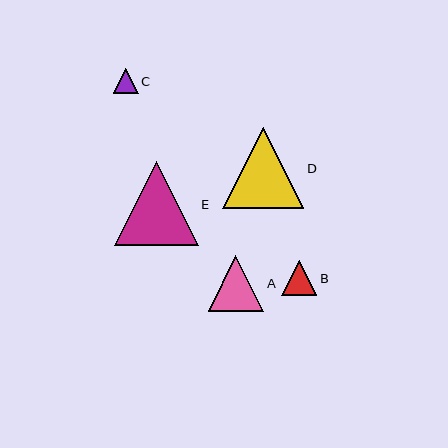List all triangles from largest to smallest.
From largest to smallest: E, D, A, B, C.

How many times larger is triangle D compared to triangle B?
Triangle D is approximately 2.3 times the size of triangle B.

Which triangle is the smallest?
Triangle C is the smallest with a size of approximately 25 pixels.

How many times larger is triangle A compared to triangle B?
Triangle A is approximately 1.6 times the size of triangle B.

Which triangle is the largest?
Triangle E is the largest with a size of approximately 84 pixels.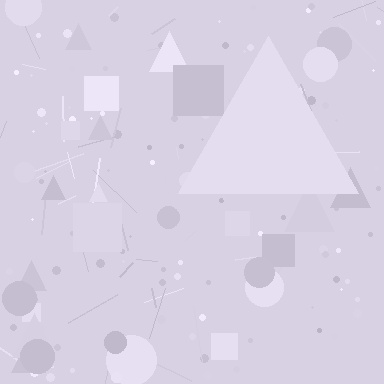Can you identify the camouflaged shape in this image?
The camouflaged shape is a triangle.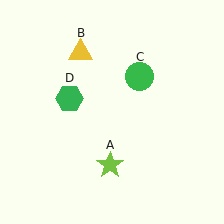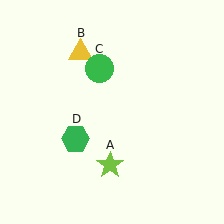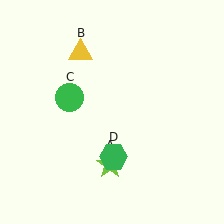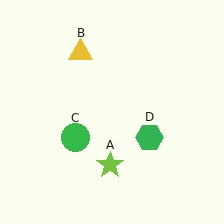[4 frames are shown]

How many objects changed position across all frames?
2 objects changed position: green circle (object C), green hexagon (object D).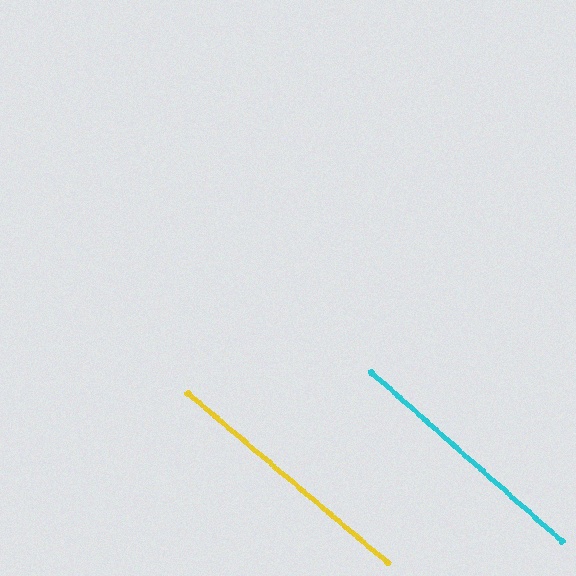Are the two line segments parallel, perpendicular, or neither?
Parallel — their directions differ by only 1.1°.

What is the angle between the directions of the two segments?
Approximately 1 degree.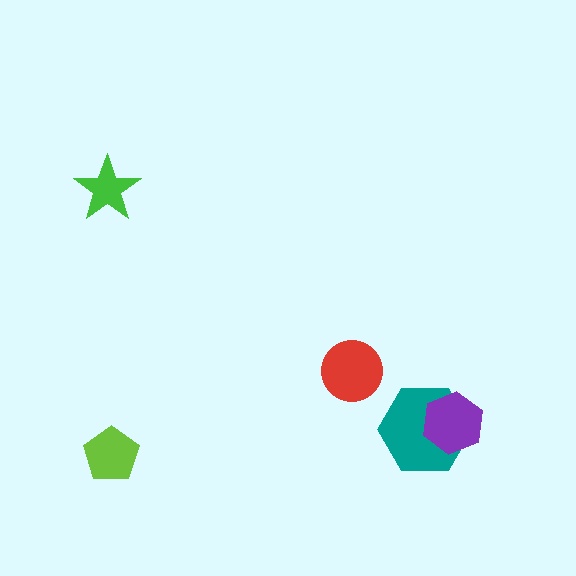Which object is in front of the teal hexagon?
The purple hexagon is in front of the teal hexagon.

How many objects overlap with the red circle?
0 objects overlap with the red circle.